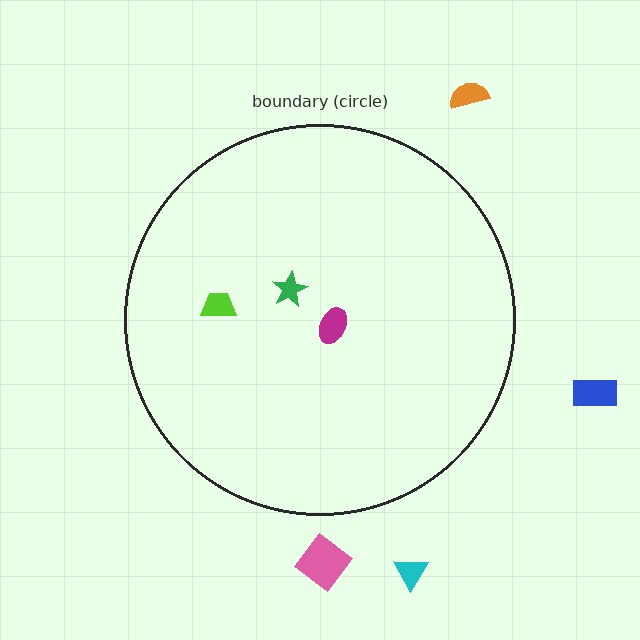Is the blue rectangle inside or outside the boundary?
Outside.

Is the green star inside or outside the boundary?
Inside.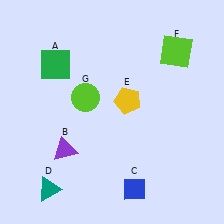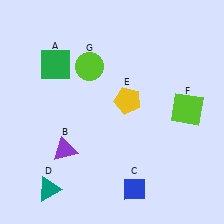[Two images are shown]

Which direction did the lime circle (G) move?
The lime circle (G) moved up.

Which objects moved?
The objects that moved are: the lime square (F), the lime circle (G).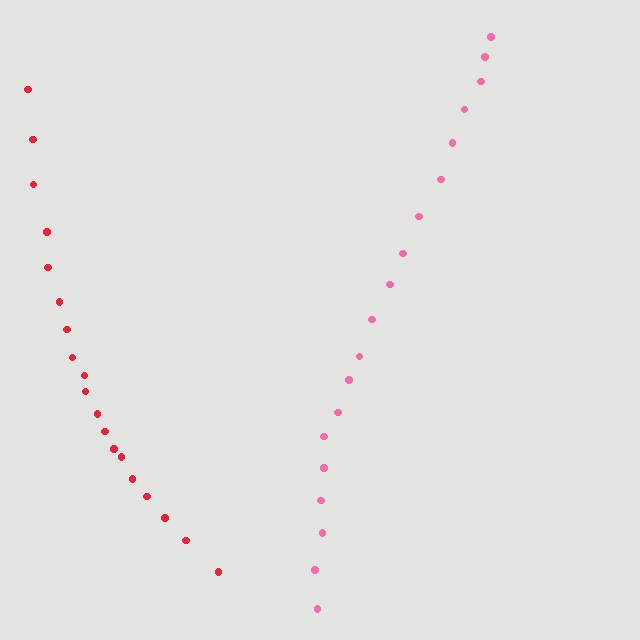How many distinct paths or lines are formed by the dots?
There are 2 distinct paths.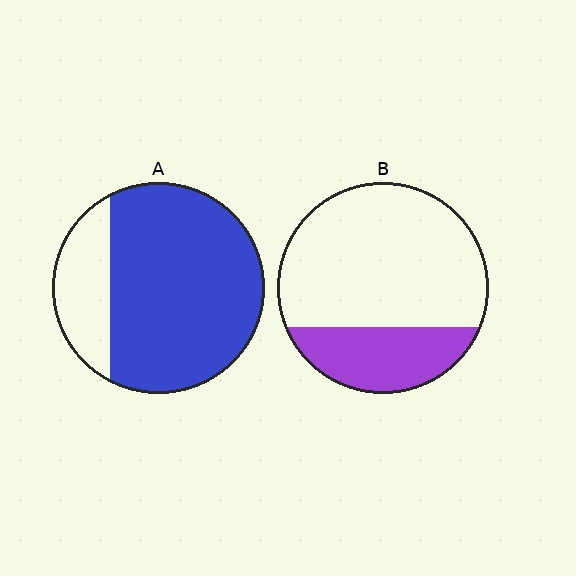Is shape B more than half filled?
No.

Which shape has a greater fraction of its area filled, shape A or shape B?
Shape A.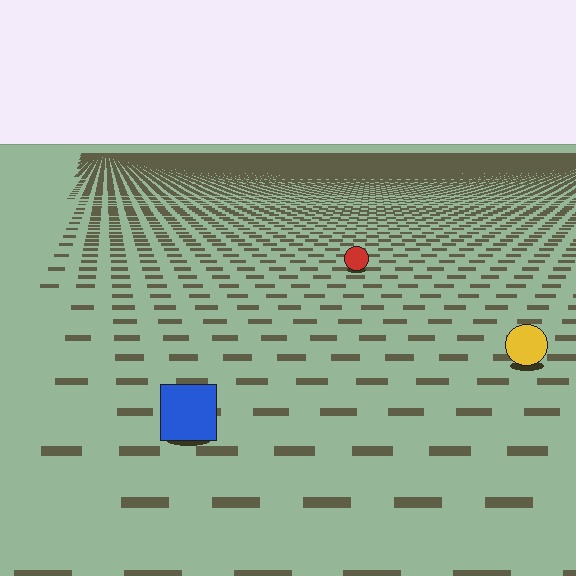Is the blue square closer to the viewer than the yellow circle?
Yes. The blue square is closer — you can tell from the texture gradient: the ground texture is coarser near it.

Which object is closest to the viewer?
The blue square is closest. The texture marks near it are larger and more spread out.